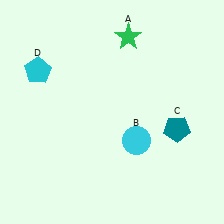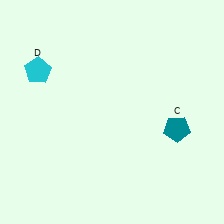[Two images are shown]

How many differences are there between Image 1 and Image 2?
There are 2 differences between the two images.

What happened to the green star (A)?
The green star (A) was removed in Image 2. It was in the top-right area of Image 1.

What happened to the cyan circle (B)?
The cyan circle (B) was removed in Image 2. It was in the bottom-right area of Image 1.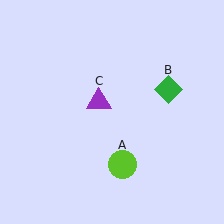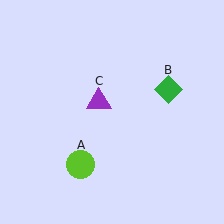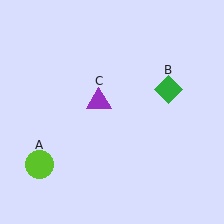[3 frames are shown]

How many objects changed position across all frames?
1 object changed position: lime circle (object A).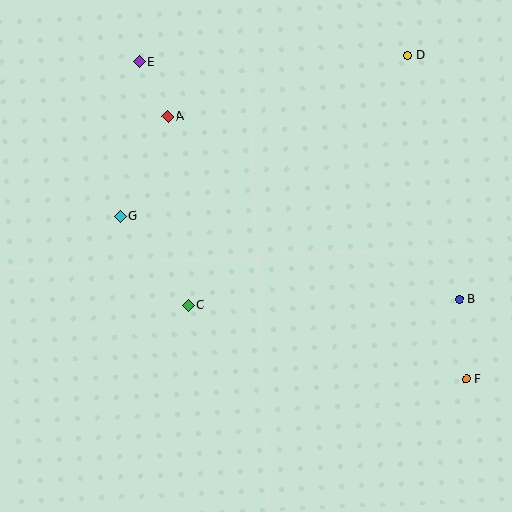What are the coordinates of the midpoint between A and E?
The midpoint between A and E is at (153, 89).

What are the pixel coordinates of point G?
Point G is at (120, 216).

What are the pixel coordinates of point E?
Point E is at (139, 62).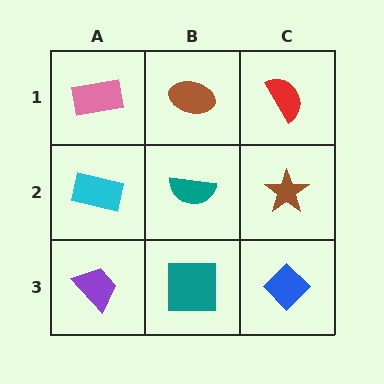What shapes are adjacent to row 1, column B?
A teal semicircle (row 2, column B), a pink rectangle (row 1, column A), a red semicircle (row 1, column C).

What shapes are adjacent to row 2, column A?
A pink rectangle (row 1, column A), a purple trapezoid (row 3, column A), a teal semicircle (row 2, column B).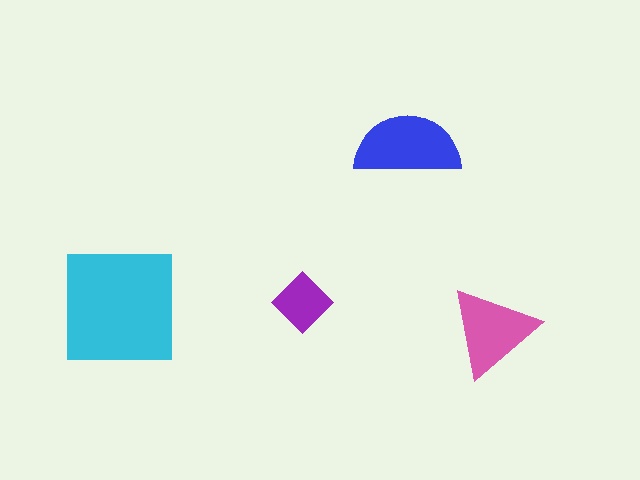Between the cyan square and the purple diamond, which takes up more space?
The cyan square.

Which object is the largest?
The cyan square.